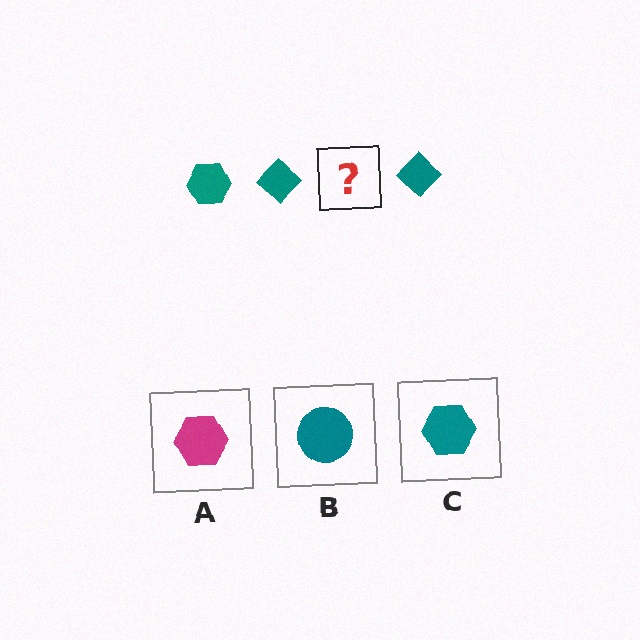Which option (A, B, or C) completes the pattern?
C.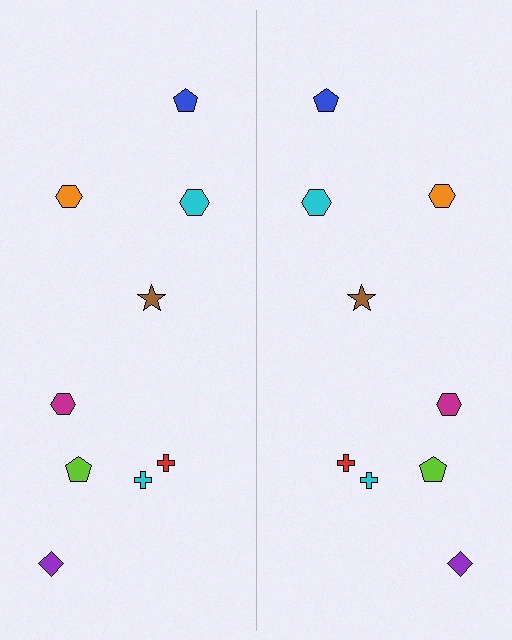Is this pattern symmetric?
Yes, this pattern has bilateral (reflection) symmetry.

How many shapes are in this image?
There are 18 shapes in this image.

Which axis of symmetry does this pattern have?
The pattern has a vertical axis of symmetry running through the center of the image.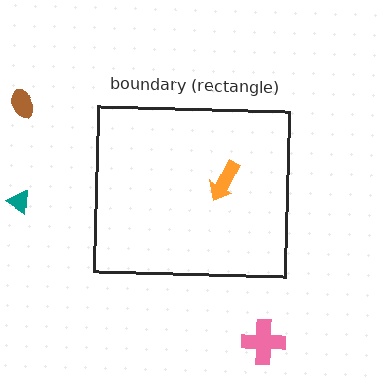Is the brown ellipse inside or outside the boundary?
Outside.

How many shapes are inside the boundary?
1 inside, 3 outside.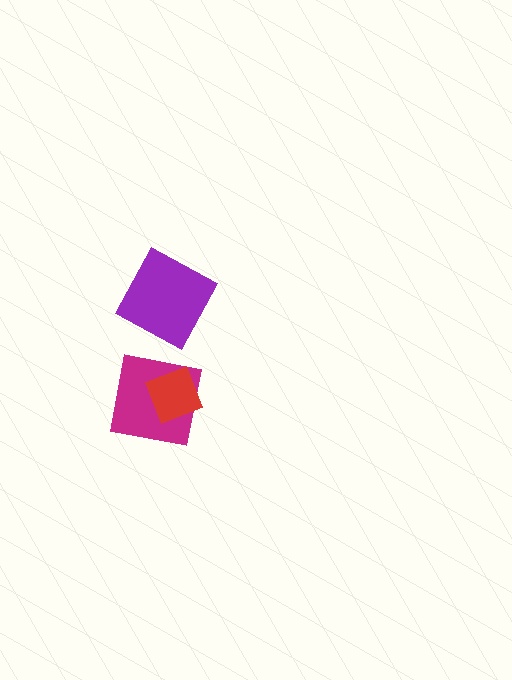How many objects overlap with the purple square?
0 objects overlap with the purple square.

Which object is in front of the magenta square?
The red diamond is in front of the magenta square.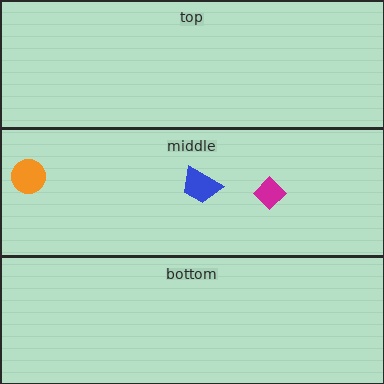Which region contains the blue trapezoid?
The middle region.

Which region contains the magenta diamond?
The middle region.